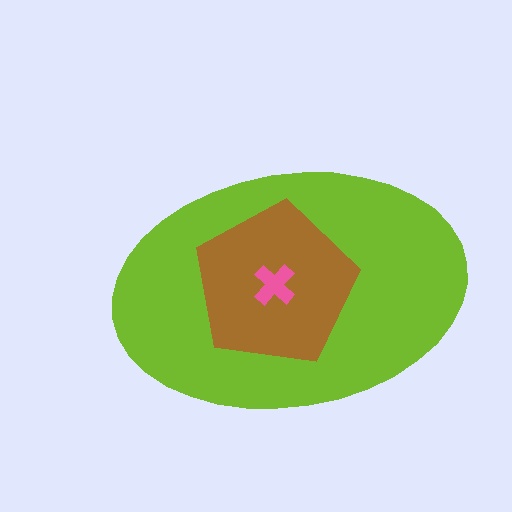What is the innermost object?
The pink cross.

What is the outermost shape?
The lime ellipse.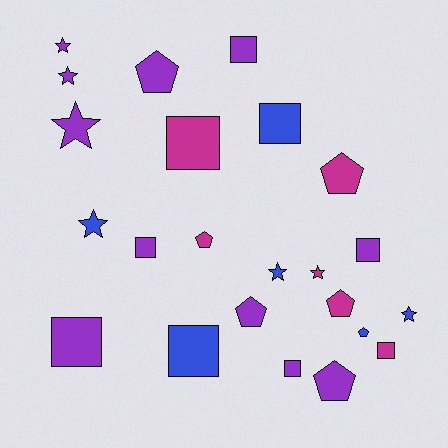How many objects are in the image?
There are 23 objects.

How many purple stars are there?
There are 3 purple stars.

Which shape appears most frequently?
Square, with 9 objects.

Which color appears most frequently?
Purple, with 11 objects.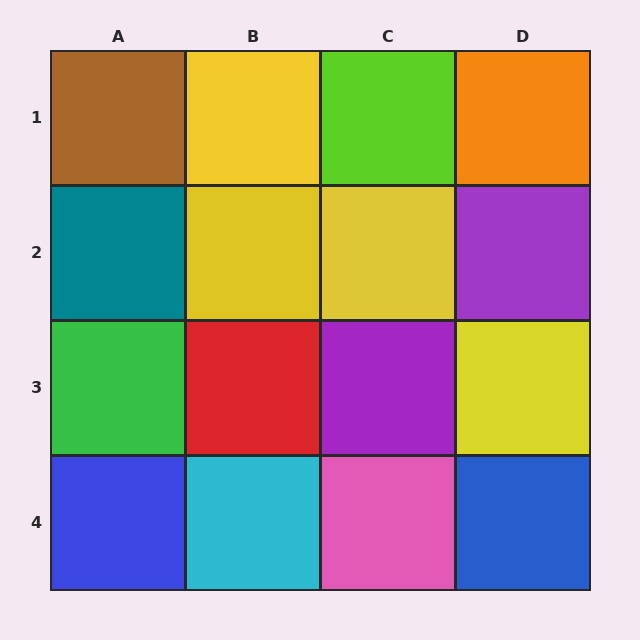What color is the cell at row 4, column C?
Pink.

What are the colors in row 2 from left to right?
Teal, yellow, yellow, purple.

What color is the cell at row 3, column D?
Yellow.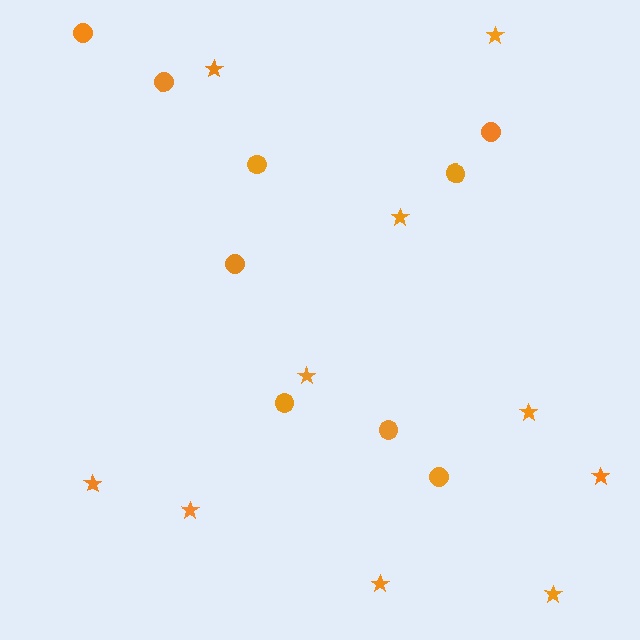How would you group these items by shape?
There are 2 groups: one group of circles (9) and one group of stars (10).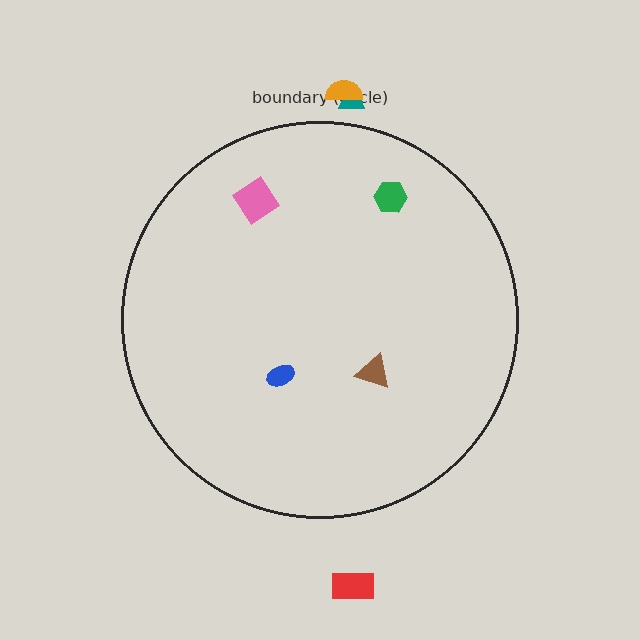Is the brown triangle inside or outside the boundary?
Inside.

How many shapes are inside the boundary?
4 inside, 3 outside.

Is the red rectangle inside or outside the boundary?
Outside.